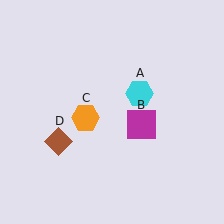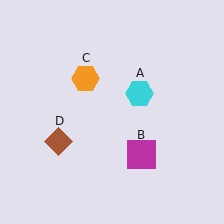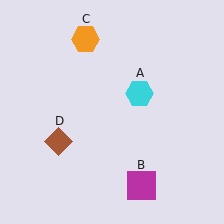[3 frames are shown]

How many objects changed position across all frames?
2 objects changed position: magenta square (object B), orange hexagon (object C).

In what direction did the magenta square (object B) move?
The magenta square (object B) moved down.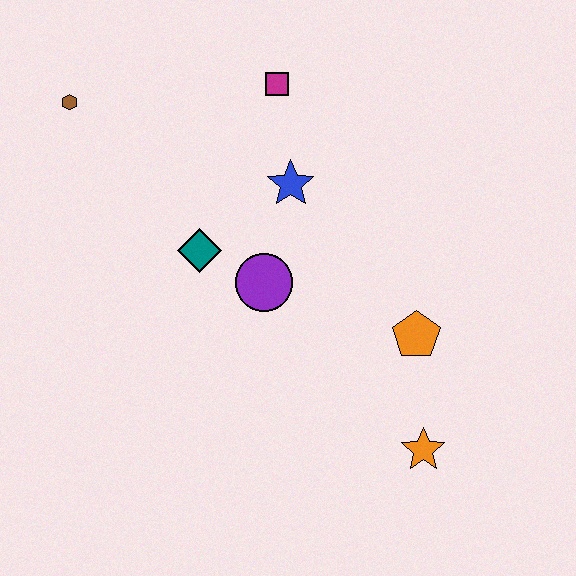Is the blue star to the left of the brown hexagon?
No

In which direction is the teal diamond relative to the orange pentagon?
The teal diamond is to the left of the orange pentagon.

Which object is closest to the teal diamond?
The purple circle is closest to the teal diamond.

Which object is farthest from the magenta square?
The orange star is farthest from the magenta square.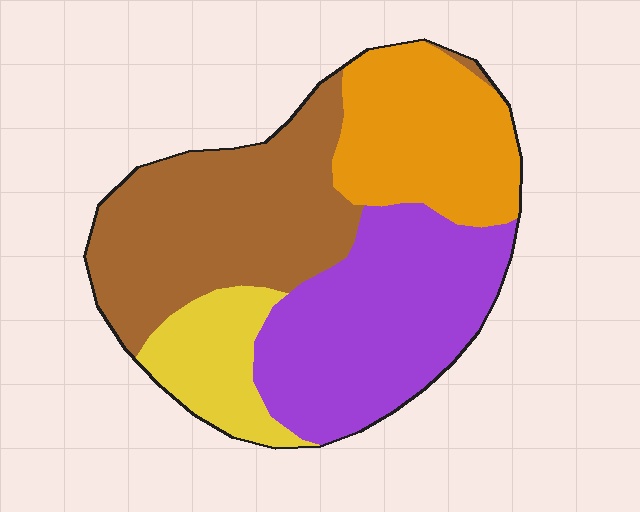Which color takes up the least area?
Yellow, at roughly 10%.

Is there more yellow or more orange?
Orange.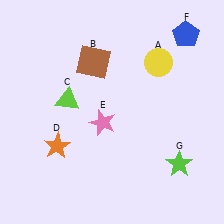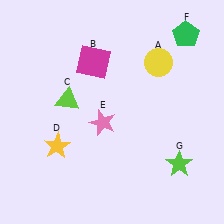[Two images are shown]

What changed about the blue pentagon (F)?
In Image 1, F is blue. In Image 2, it changed to green.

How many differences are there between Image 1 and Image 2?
There are 3 differences between the two images.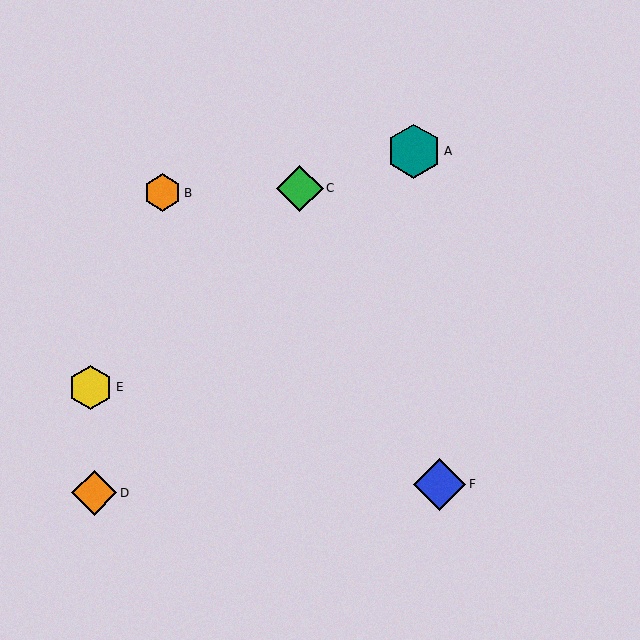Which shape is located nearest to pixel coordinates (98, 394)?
The yellow hexagon (labeled E) at (90, 387) is nearest to that location.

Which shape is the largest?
The teal hexagon (labeled A) is the largest.